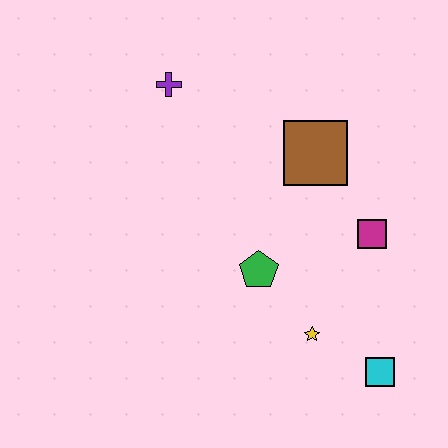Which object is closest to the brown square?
The magenta square is closest to the brown square.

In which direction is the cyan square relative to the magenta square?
The cyan square is below the magenta square.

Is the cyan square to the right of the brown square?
Yes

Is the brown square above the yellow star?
Yes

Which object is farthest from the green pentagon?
The purple cross is farthest from the green pentagon.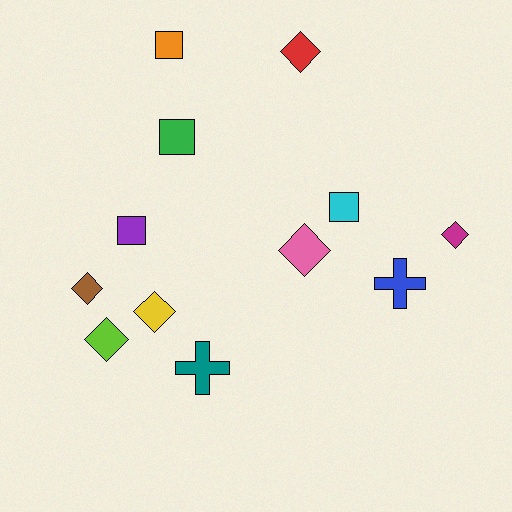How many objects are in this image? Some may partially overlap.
There are 12 objects.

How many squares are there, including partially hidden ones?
There are 4 squares.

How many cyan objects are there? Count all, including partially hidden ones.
There is 1 cyan object.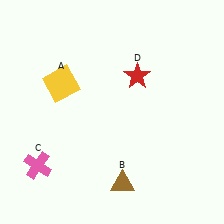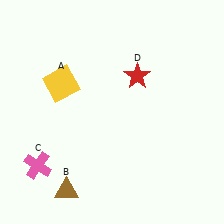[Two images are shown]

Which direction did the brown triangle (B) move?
The brown triangle (B) moved left.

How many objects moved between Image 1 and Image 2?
1 object moved between the two images.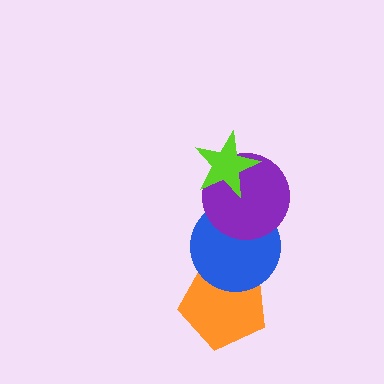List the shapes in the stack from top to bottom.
From top to bottom: the lime star, the purple circle, the blue circle, the orange pentagon.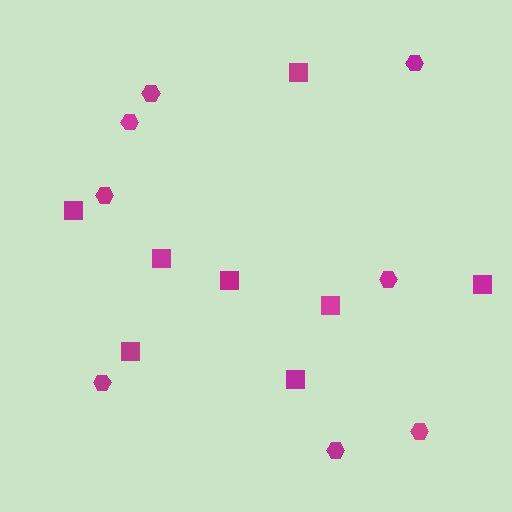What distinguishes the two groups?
There are 2 groups: one group of squares (8) and one group of hexagons (8).